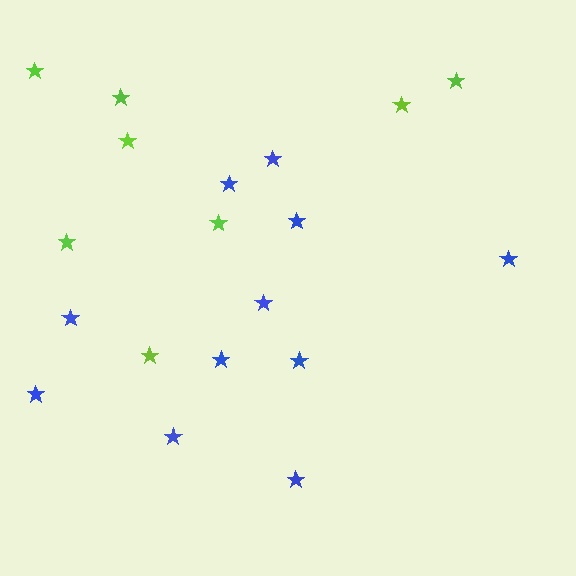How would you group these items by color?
There are 2 groups: one group of blue stars (11) and one group of lime stars (8).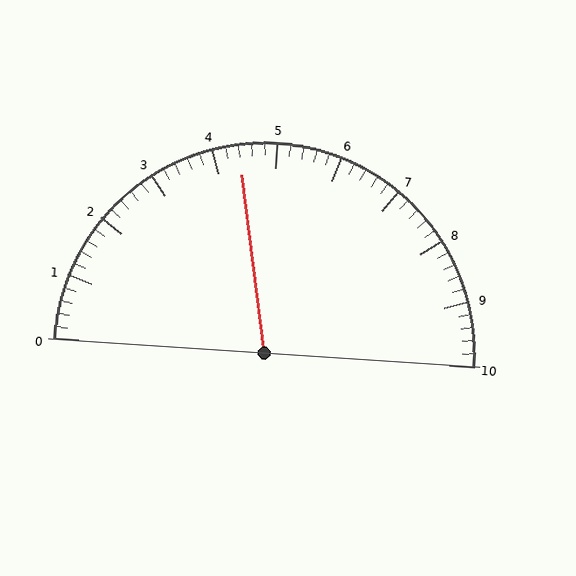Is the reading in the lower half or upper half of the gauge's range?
The reading is in the lower half of the range (0 to 10).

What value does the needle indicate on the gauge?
The needle indicates approximately 4.4.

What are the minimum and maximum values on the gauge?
The gauge ranges from 0 to 10.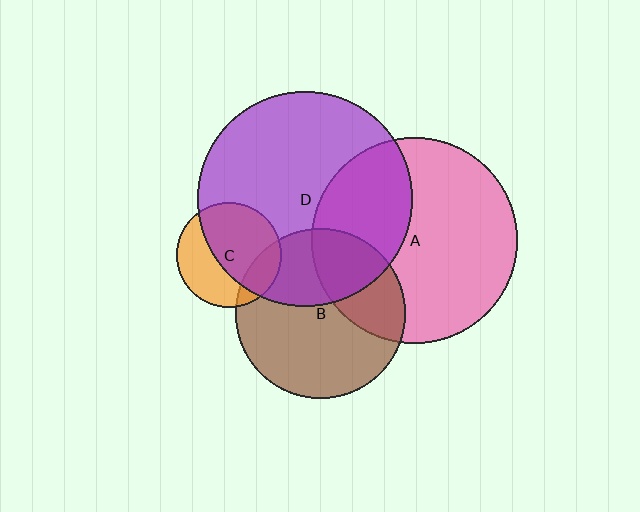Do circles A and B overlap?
Yes.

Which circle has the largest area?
Circle D (purple).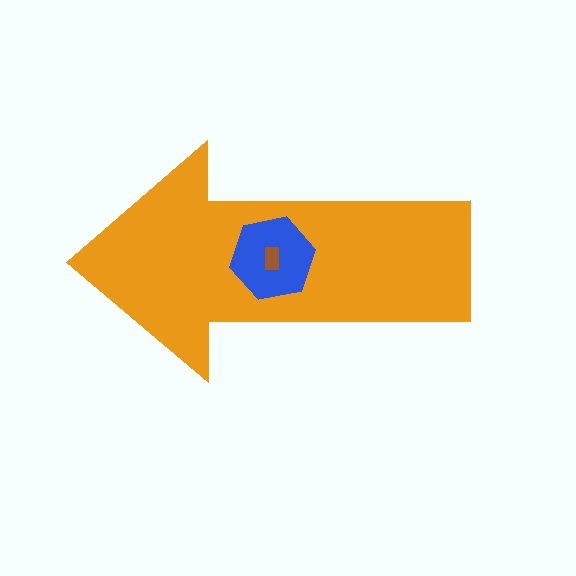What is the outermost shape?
The orange arrow.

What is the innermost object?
The brown rectangle.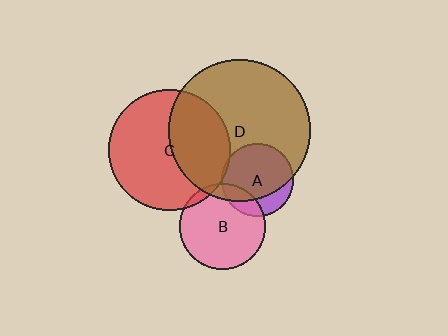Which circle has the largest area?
Circle D (brown).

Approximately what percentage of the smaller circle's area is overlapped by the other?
Approximately 5%.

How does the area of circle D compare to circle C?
Approximately 1.4 times.